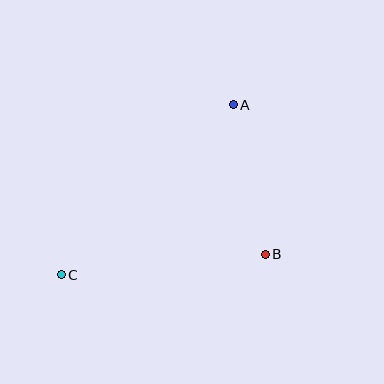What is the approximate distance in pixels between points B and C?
The distance between B and C is approximately 205 pixels.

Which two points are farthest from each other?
Points A and C are farthest from each other.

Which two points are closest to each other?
Points A and B are closest to each other.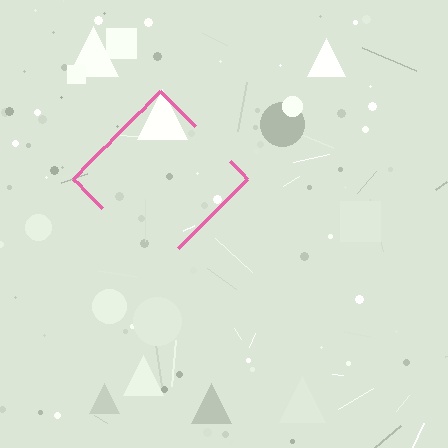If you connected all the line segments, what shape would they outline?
They would outline a diamond.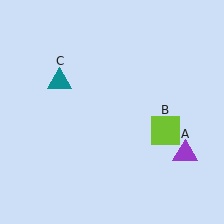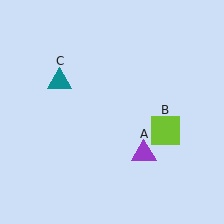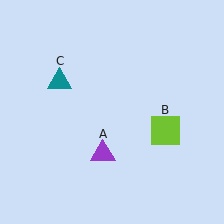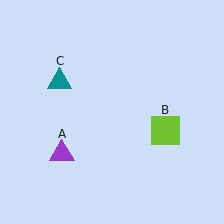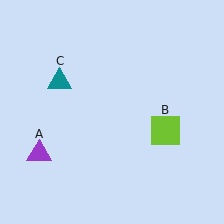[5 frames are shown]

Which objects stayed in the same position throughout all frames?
Lime square (object B) and teal triangle (object C) remained stationary.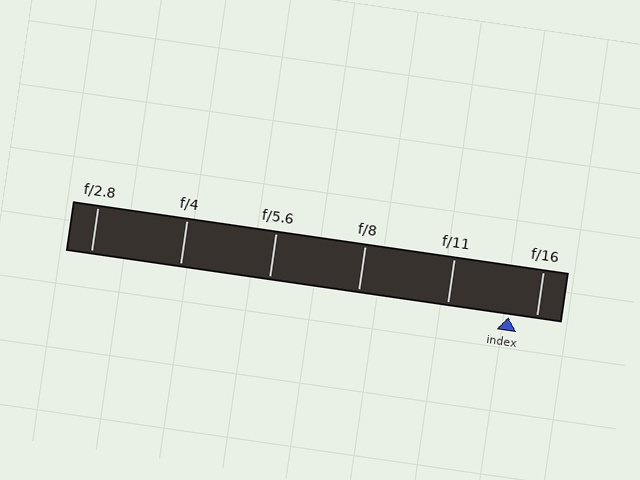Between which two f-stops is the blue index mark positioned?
The index mark is between f/11 and f/16.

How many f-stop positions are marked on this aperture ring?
There are 6 f-stop positions marked.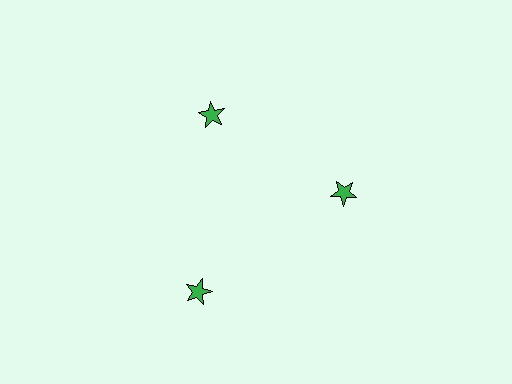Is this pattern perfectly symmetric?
No. The 3 green stars are arranged in a ring, but one element near the 7 o'clock position is pushed outward from the center, breaking the 3-fold rotational symmetry.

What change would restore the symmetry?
The symmetry would be restored by moving it inward, back onto the ring so that all 3 stars sit at equal angles and equal distance from the center.